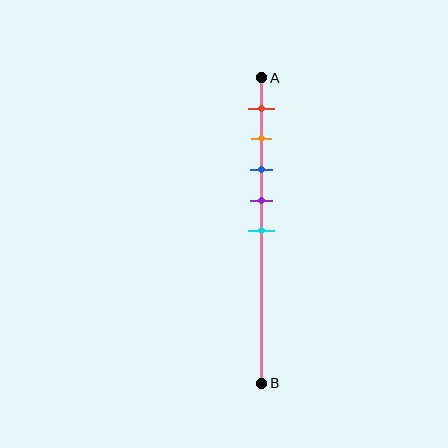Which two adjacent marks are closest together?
The orange and blue marks are the closest adjacent pair.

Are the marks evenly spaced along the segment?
Yes, the marks are approximately evenly spaced.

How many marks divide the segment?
There are 5 marks dividing the segment.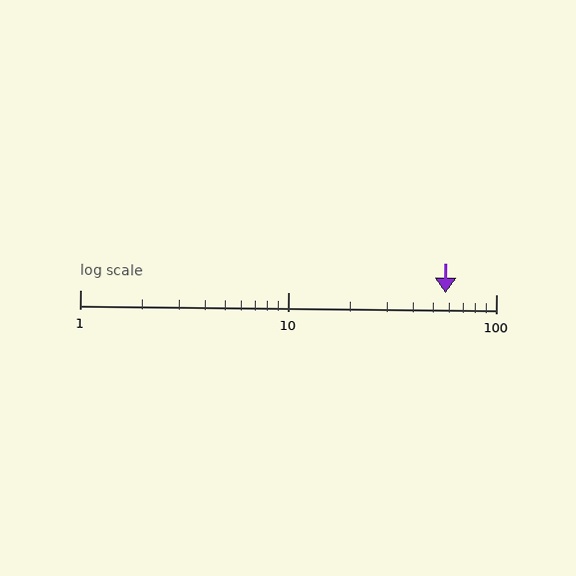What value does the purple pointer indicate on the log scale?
The pointer indicates approximately 57.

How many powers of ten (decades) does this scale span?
The scale spans 2 decades, from 1 to 100.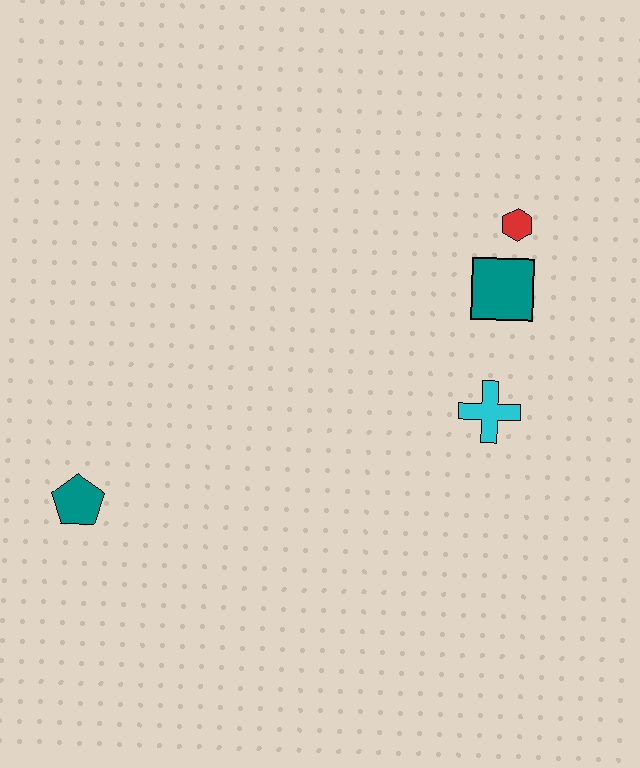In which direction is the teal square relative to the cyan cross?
The teal square is above the cyan cross.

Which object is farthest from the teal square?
The teal pentagon is farthest from the teal square.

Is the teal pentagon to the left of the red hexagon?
Yes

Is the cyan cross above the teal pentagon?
Yes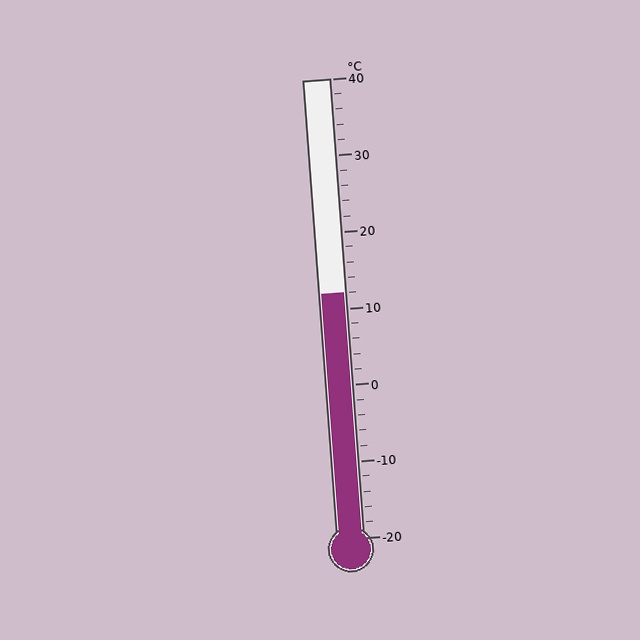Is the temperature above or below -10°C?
The temperature is above -10°C.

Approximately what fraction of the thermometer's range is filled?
The thermometer is filled to approximately 55% of its range.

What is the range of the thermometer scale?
The thermometer scale ranges from -20°C to 40°C.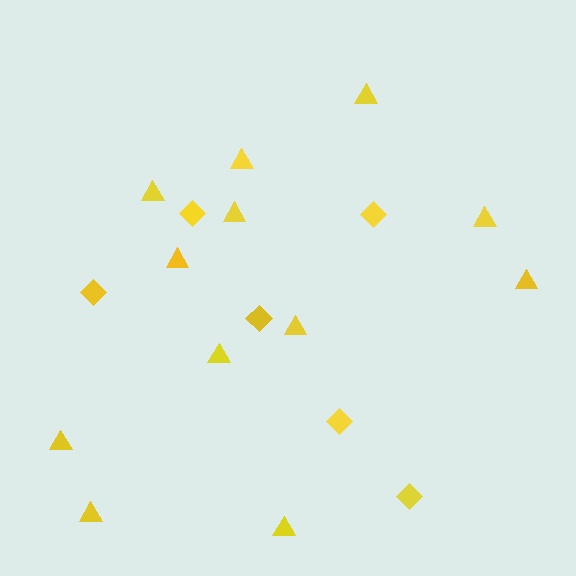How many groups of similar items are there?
There are 2 groups: one group of triangles (12) and one group of diamonds (6).